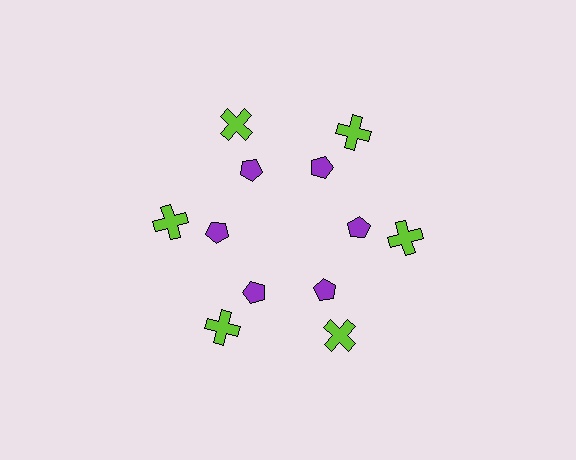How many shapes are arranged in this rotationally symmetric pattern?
There are 12 shapes, arranged in 6 groups of 2.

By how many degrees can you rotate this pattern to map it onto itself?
The pattern maps onto itself every 60 degrees of rotation.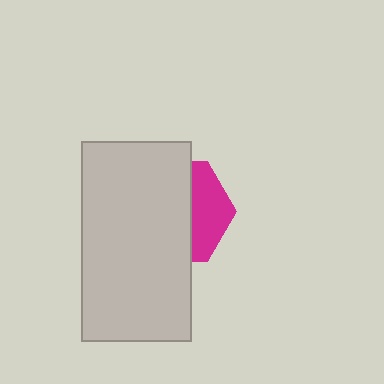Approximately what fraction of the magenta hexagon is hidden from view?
Roughly 64% of the magenta hexagon is hidden behind the light gray rectangle.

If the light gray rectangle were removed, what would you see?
You would see the complete magenta hexagon.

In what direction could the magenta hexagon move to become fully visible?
The magenta hexagon could move right. That would shift it out from behind the light gray rectangle entirely.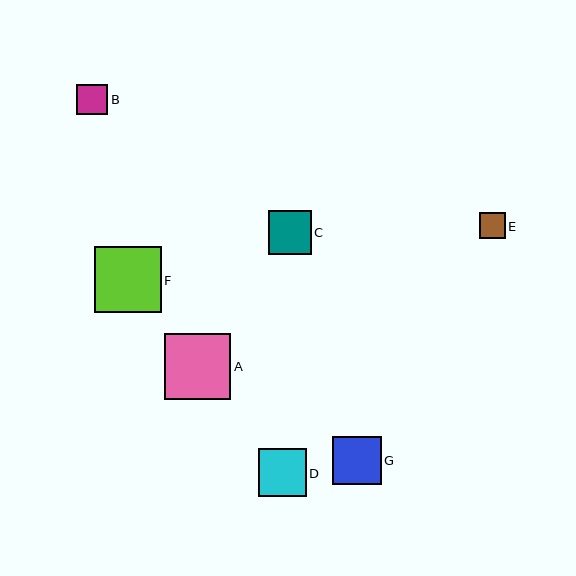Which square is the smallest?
Square E is the smallest with a size of approximately 26 pixels.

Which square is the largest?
Square F is the largest with a size of approximately 66 pixels.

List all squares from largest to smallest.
From largest to smallest: F, A, G, D, C, B, E.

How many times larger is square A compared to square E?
Square A is approximately 2.6 times the size of square E.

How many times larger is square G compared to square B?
Square G is approximately 1.6 times the size of square B.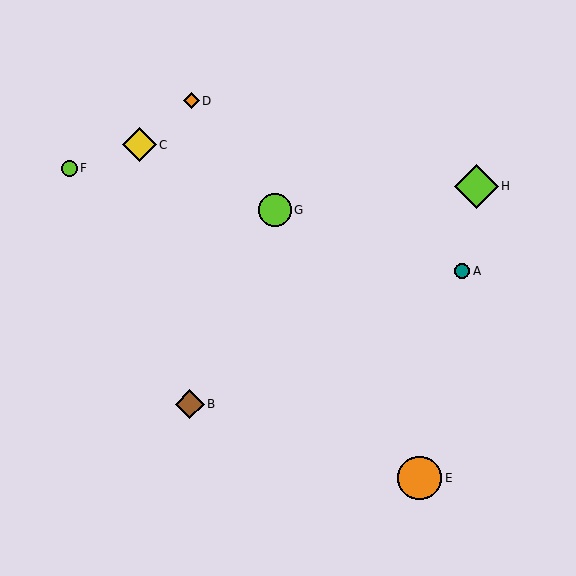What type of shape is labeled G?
Shape G is a lime circle.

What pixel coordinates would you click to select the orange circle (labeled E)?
Click at (420, 478) to select the orange circle E.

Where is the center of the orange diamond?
The center of the orange diamond is at (192, 101).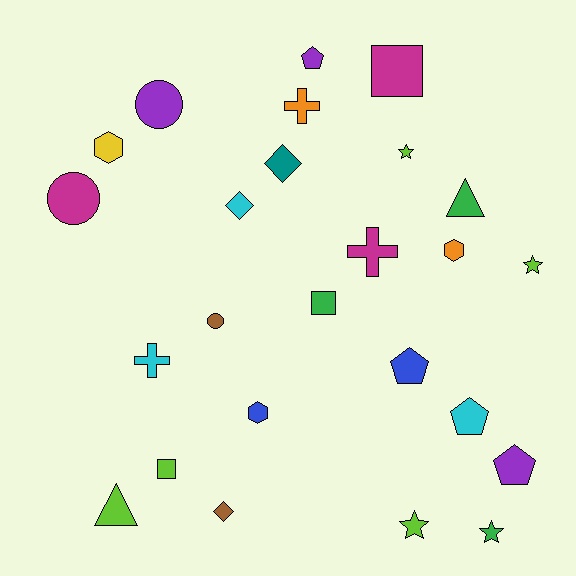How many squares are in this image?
There are 3 squares.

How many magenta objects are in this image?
There are 3 magenta objects.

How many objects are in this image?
There are 25 objects.